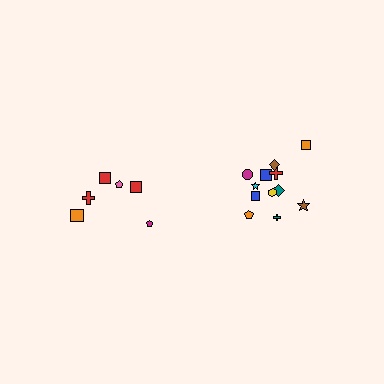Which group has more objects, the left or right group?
The right group.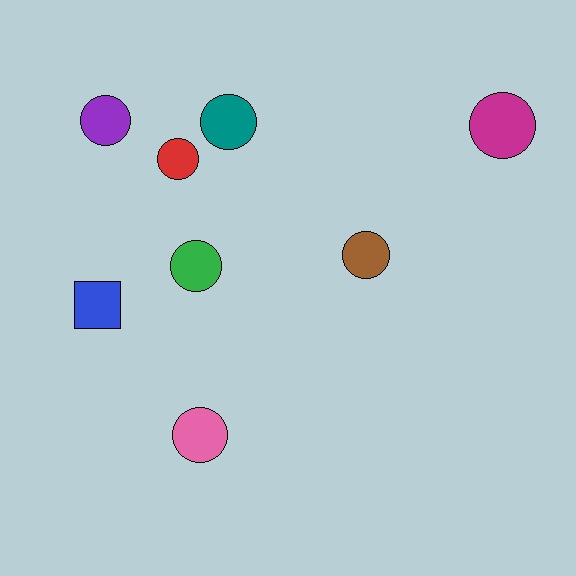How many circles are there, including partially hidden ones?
There are 7 circles.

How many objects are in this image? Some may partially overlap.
There are 8 objects.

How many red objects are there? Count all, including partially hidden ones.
There is 1 red object.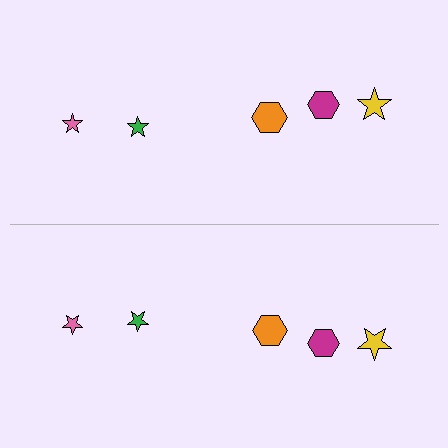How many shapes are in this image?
There are 10 shapes in this image.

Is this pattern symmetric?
Yes, this pattern has bilateral (reflection) symmetry.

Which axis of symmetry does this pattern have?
The pattern has a horizontal axis of symmetry running through the center of the image.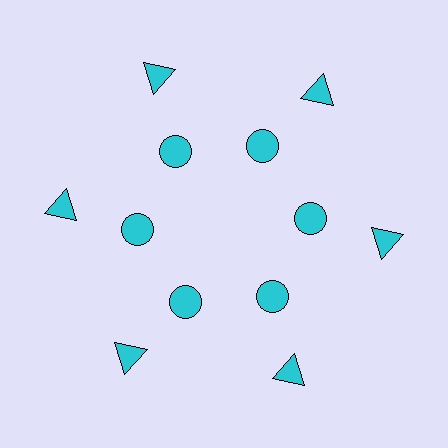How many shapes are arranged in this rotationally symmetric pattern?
There are 12 shapes, arranged in 6 groups of 2.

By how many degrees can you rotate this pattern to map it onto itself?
The pattern maps onto itself every 60 degrees of rotation.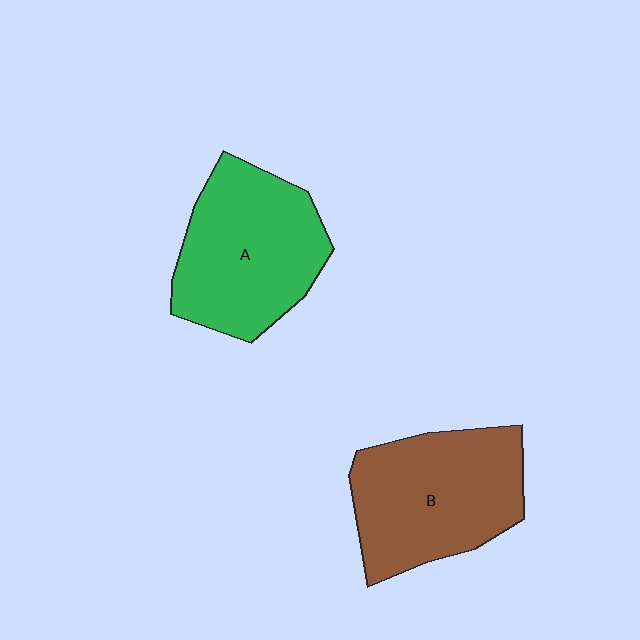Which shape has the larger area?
Shape B (brown).